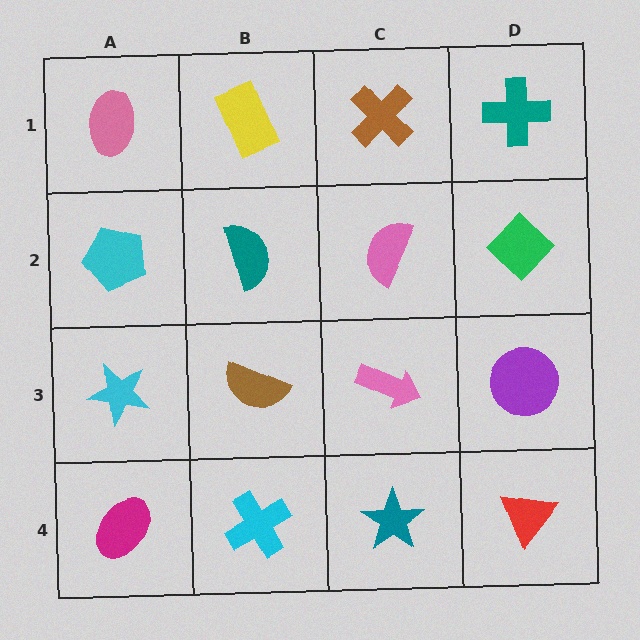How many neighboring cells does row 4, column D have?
2.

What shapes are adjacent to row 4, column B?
A brown semicircle (row 3, column B), a magenta ellipse (row 4, column A), a teal star (row 4, column C).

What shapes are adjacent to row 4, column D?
A purple circle (row 3, column D), a teal star (row 4, column C).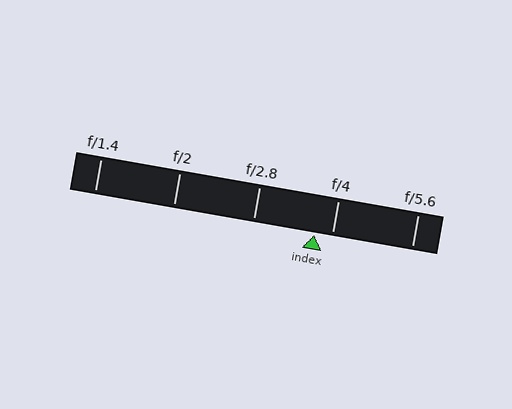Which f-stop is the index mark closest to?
The index mark is closest to f/4.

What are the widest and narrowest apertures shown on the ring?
The widest aperture shown is f/1.4 and the narrowest is f/5.6.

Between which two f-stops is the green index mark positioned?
The index mark is between f/2.8 and f/4.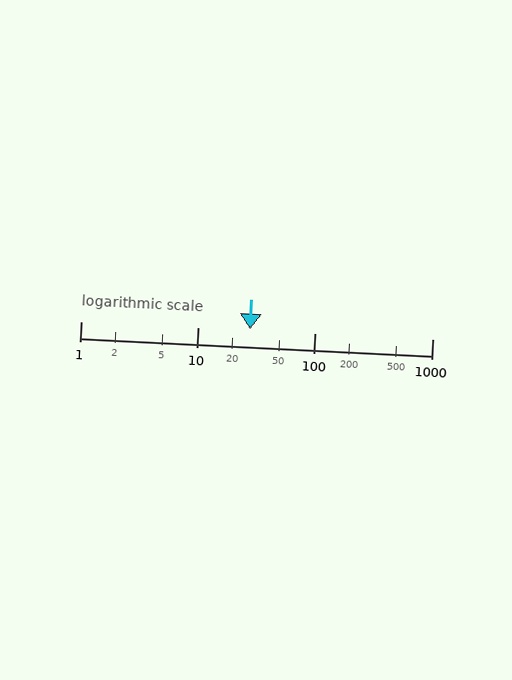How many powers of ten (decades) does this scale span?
The scale spans 3 decades, from 1 to 1000.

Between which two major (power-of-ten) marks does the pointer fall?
The pointer is between 10 and 100.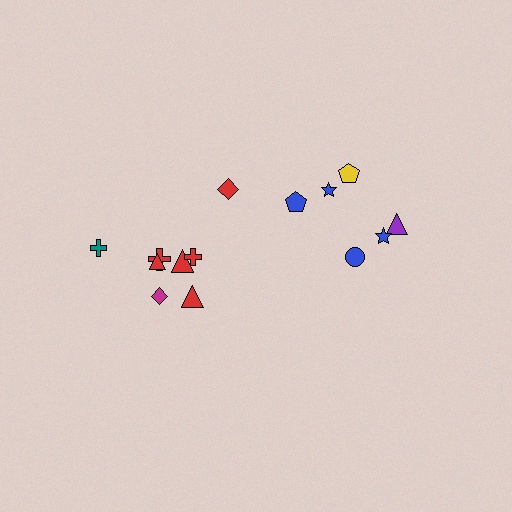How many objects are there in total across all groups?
There are 14 objects.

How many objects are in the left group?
There are 8 objects.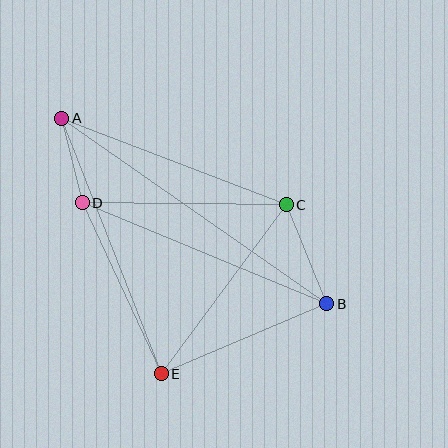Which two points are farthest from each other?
Points A and B are farthest from each other.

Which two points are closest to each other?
Points A and D are closest to each other.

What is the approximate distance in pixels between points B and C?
The distance between B and C is approximately 107 pixels.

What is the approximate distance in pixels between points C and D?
The distance between C and D is approximately 204 pixels.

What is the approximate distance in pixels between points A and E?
The distance between A and E is approximately 274 pixels.